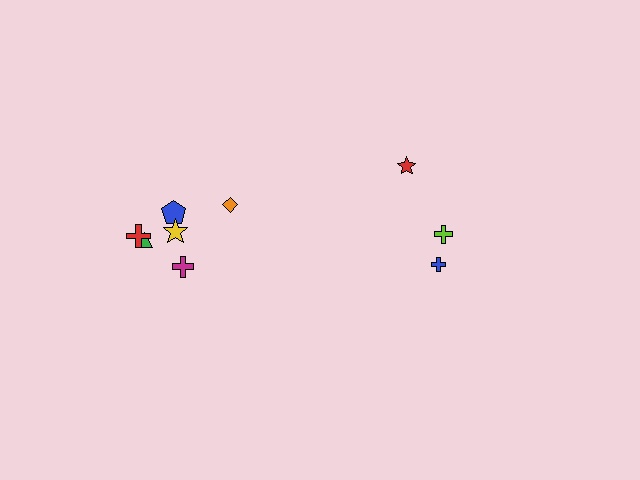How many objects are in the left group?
There are 6 objects.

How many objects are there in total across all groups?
There are 9 objects.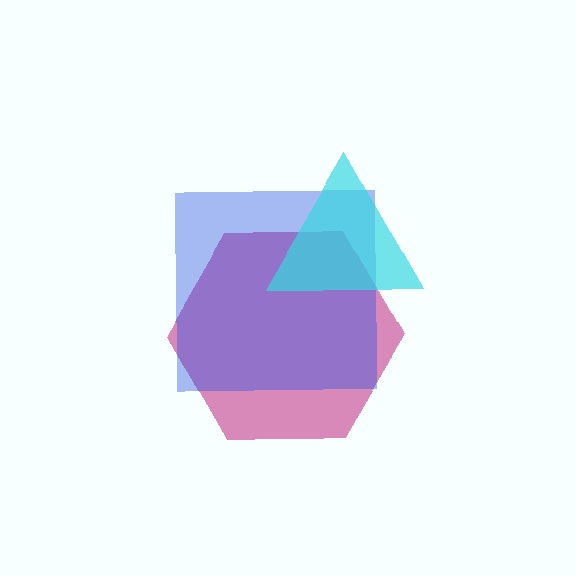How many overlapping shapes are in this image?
There are 3 overlapping shapes in the image.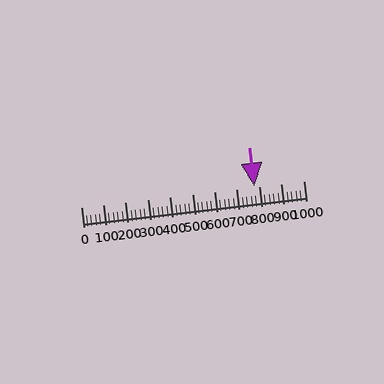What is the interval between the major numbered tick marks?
The major tick marks are spaced 100 units apart.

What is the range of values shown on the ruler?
The ruler shows values from 0 to 1000.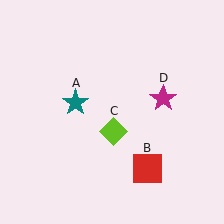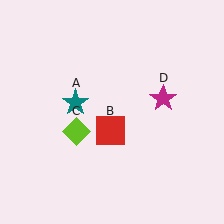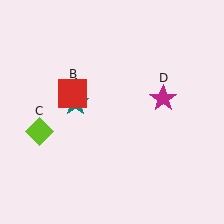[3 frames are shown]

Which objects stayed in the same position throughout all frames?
Teal star (object A) and magenta star (object D) remained stationary.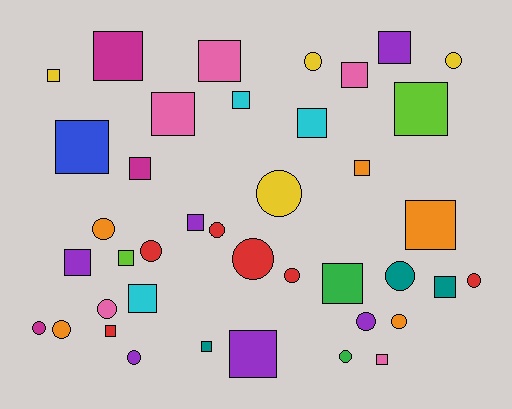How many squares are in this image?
There are 23 squares.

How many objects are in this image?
There are 40 objects.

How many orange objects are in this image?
There are 5 orange objects.